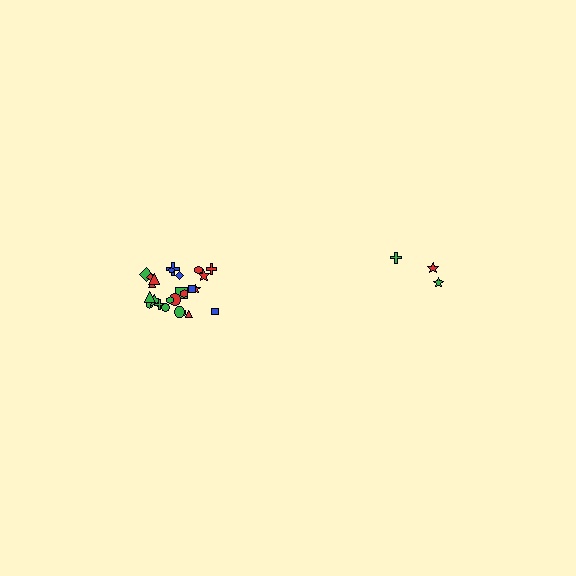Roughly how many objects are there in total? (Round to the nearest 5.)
Roughly 30 objects in total.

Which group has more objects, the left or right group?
The left group.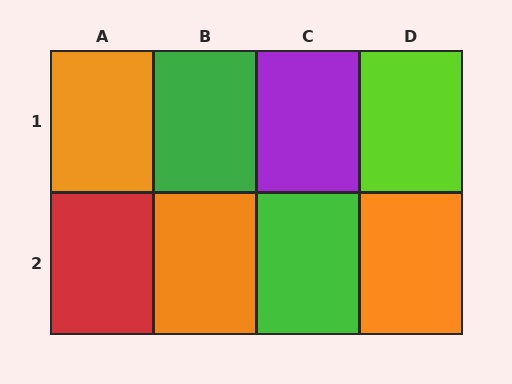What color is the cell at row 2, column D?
Orange.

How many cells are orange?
3 cells are orange.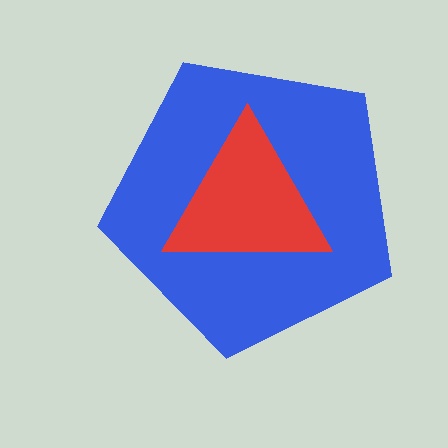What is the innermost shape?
The red triangle.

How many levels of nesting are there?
2.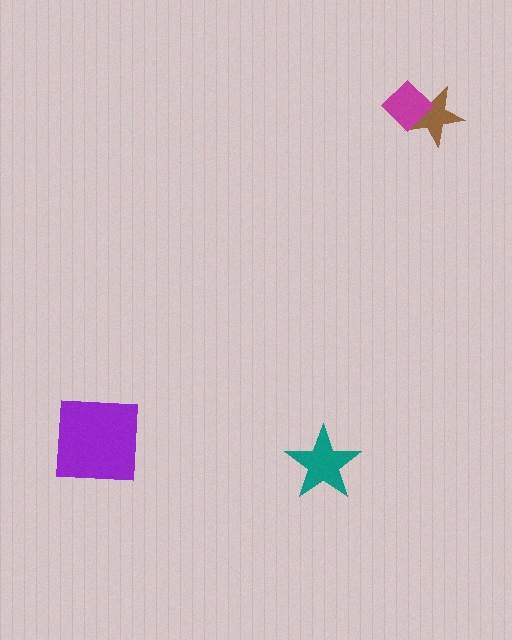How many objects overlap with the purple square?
0 objects overlap with the purple square.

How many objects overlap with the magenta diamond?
1 object overlaps with the magenta diamond.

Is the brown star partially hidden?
Yes, it is partially covered by another shape.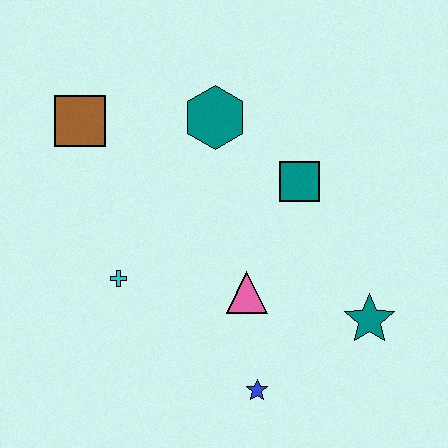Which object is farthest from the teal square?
The brown square is farthest from the teal square.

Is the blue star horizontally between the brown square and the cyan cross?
No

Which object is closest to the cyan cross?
The pink triangle is closest to the cyan cross.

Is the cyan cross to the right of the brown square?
Yes